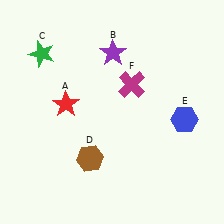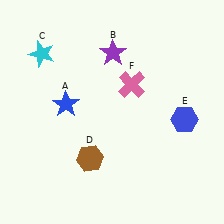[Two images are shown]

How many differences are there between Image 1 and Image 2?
There are 3 differences between the two images.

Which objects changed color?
A changed from red to blue. C changed from green to cyan. F changed from magenta to pink.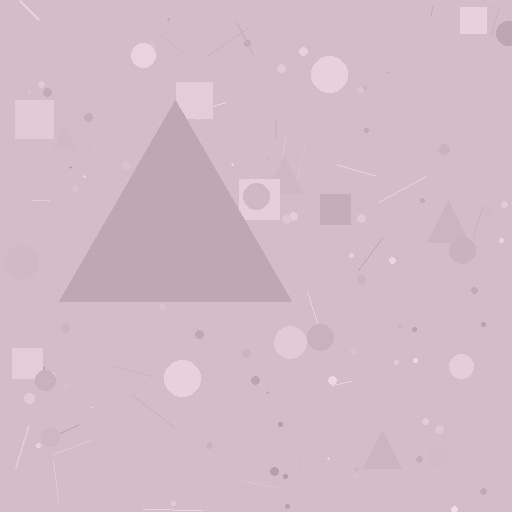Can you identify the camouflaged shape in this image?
The camouflaged shape is a triangle.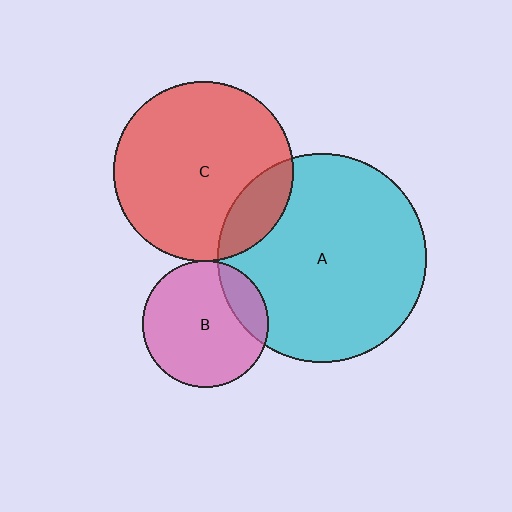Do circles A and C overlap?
Yes.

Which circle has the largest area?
Circle A (cyan).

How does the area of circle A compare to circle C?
Approximately 1.3 times.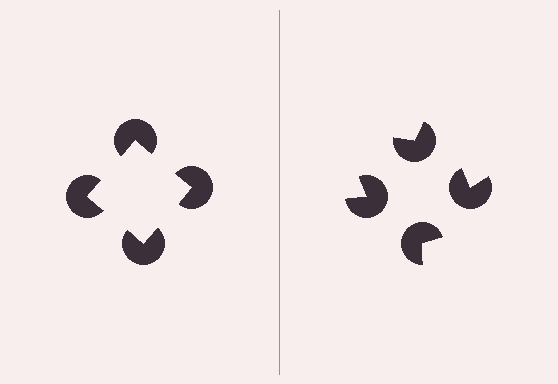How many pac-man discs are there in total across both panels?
8 — 4 on each side.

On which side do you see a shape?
An illusory square appears on the left side. On the right side the wedge cuts are rotated, so no coherent shape forms.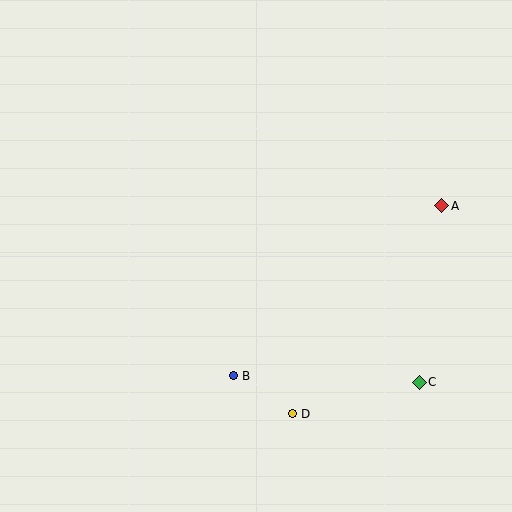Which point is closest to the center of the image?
Point B at (233, 376) is closest to the center.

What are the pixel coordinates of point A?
Point A is at (442, 206).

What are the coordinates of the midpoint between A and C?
The midpoint between A and C is at (431, 294).